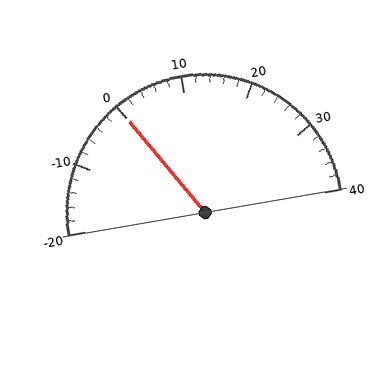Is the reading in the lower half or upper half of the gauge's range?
The reading is in the lower half of the range (-20 to 40).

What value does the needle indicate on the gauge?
The needle indicates approximately 0.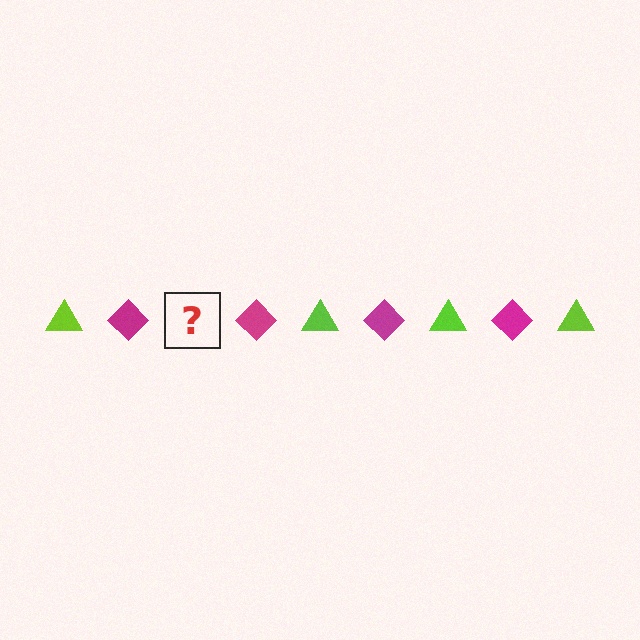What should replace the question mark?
The question mark should be replaced with a lime triangle.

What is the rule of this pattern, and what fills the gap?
The rule is that the pattern alternates between lime triangle and magenta diamond. The gap should be filled with a lime triangle.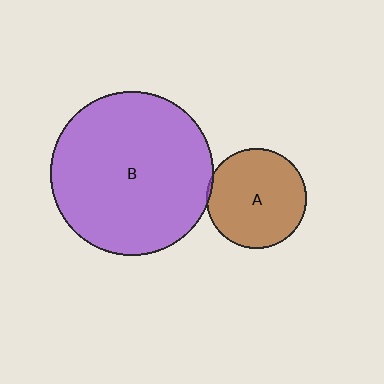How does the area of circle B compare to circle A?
Approximately 2.7 times.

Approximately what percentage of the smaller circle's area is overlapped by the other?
Approximately 5%.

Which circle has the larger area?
Circle B (purple).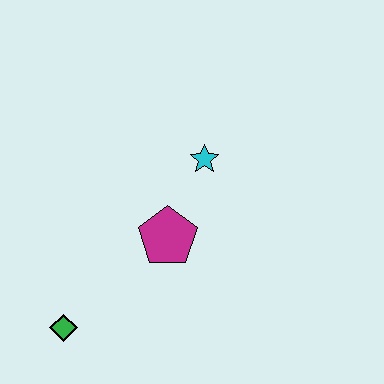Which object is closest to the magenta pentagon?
The cyan star is closest to the magenta pentagon.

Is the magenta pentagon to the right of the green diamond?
Yes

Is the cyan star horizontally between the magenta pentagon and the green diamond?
No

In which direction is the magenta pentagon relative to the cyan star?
The magenta pentagon is below the cyan star.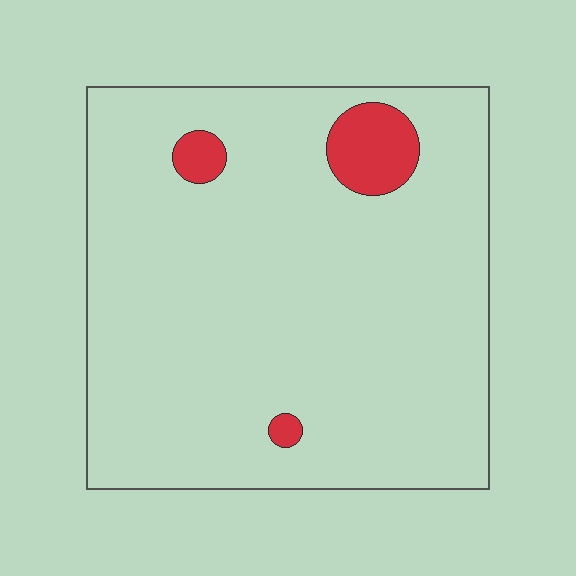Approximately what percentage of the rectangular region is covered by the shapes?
Approximately 5%.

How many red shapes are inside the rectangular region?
3.